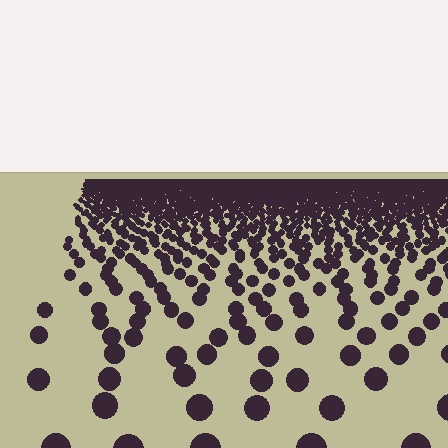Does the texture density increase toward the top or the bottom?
Density increases toward the top.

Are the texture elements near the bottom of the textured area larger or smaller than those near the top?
Larger. Near the bottom, elements are closer to the viewer and appear at a bigger on-screen size.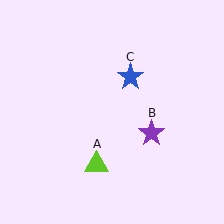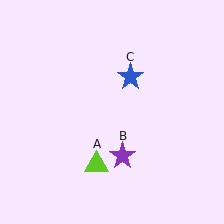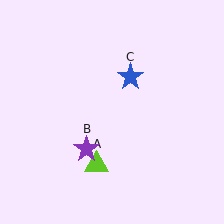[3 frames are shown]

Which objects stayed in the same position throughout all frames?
Lime triangle (object A) and blue star (object C) remained stationary.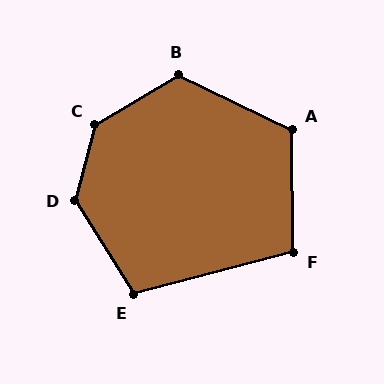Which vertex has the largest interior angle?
C, at approximately 136 degrees.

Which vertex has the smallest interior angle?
F, at approximately 104 degrees.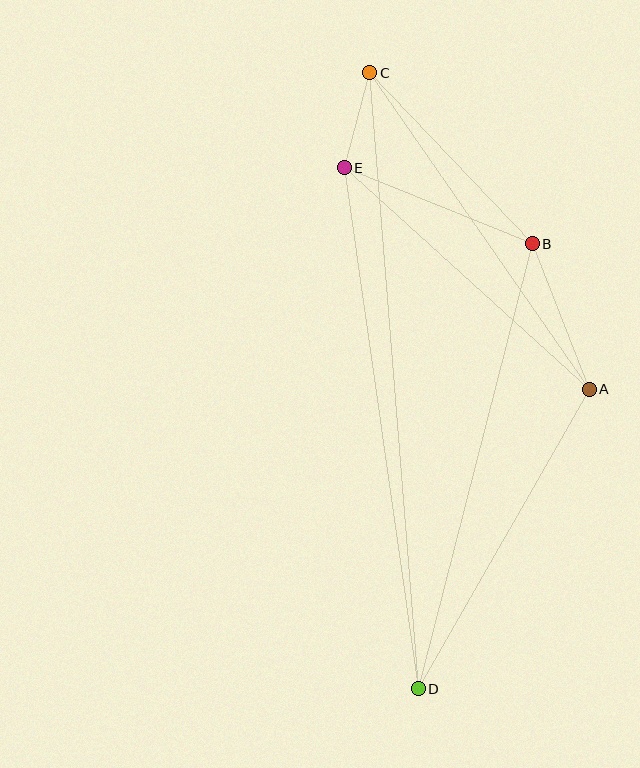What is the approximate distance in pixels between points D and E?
The distance between D and E is approximately 526 pixels.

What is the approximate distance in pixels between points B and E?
The distance between B and E is approximately 202 pixels.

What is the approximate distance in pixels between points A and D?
The distance between A and D is approximately 345 pixels.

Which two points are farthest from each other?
Points C and D are farthest from each other.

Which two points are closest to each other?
Points C and E are closest to each other.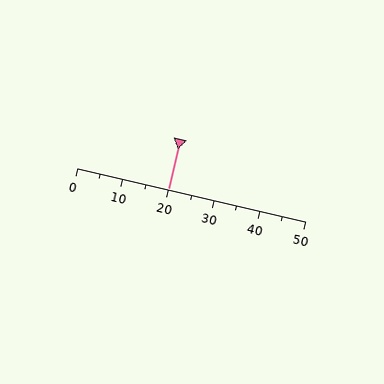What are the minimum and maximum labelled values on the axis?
The axis runs from 0 to 50.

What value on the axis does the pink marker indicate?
The marker indicates approximately 20.